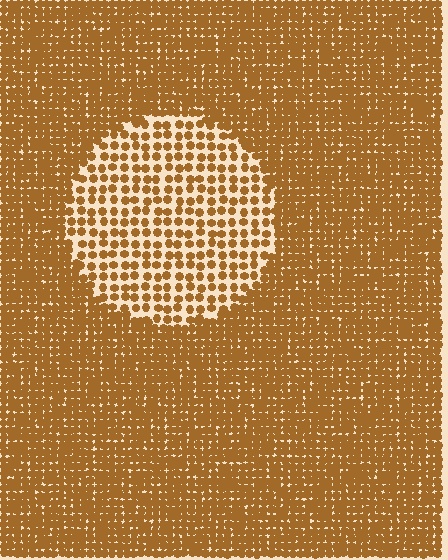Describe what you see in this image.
The image contains small brown elements arranged at two different densities. A circle-shaped region is visible where the elements are less densely packed than the surrounding area.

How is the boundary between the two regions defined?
The boundary is defined by a change in element density (approximately 2.2x ratio). All elements are the same color, size, and shape.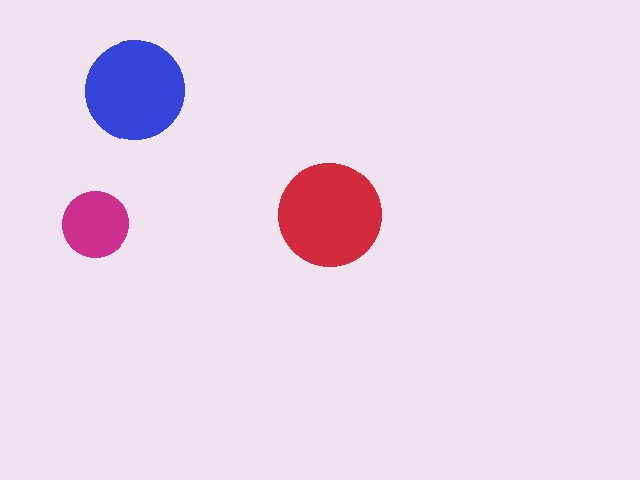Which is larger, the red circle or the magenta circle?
The red one.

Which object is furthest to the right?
The red circle is rightmost.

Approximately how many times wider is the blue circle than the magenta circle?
About 1.5 times wider.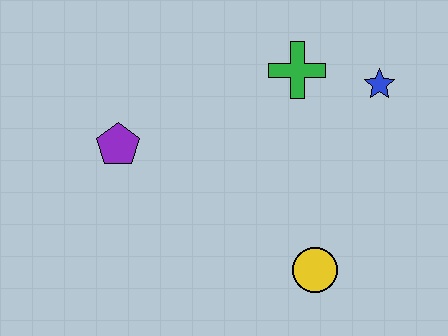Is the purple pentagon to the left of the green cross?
Yes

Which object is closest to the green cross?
The blue star is closest to the green cross.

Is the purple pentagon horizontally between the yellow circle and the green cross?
No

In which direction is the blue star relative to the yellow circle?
The blue star is above the yellow circle.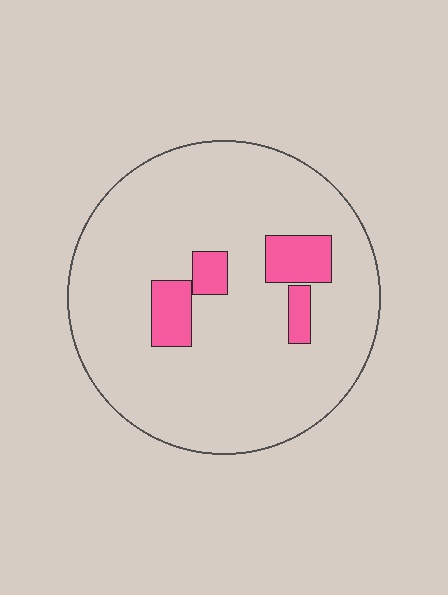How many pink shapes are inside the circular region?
4.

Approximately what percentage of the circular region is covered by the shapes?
Approximately 10%.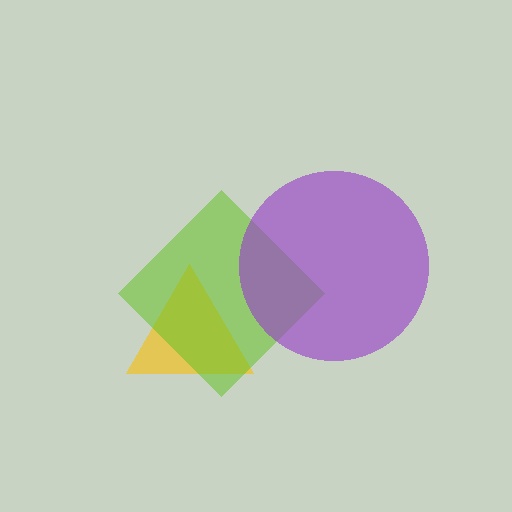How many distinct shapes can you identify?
There are 3 distinct shapes: a yellow triangle, a lime diamond, a purple circle.